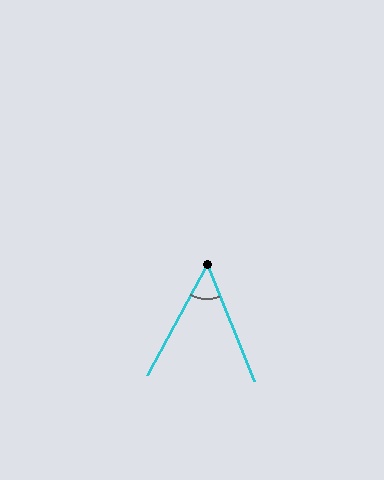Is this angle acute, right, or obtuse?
It is acute.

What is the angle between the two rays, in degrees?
Approximately 50 degrees.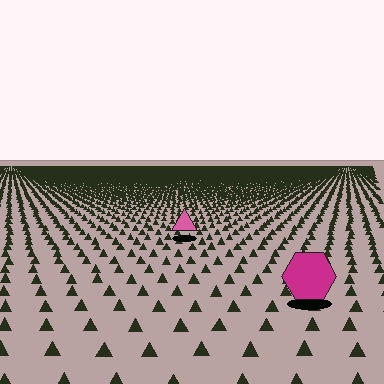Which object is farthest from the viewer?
The pink triangle is farthest from the viewer. It appears smaller and the ground texture around it is denser.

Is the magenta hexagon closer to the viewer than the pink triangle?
Yes. The magenta hexagon is closer — you can tell from the texture gradient: the ground texture is coarser near it.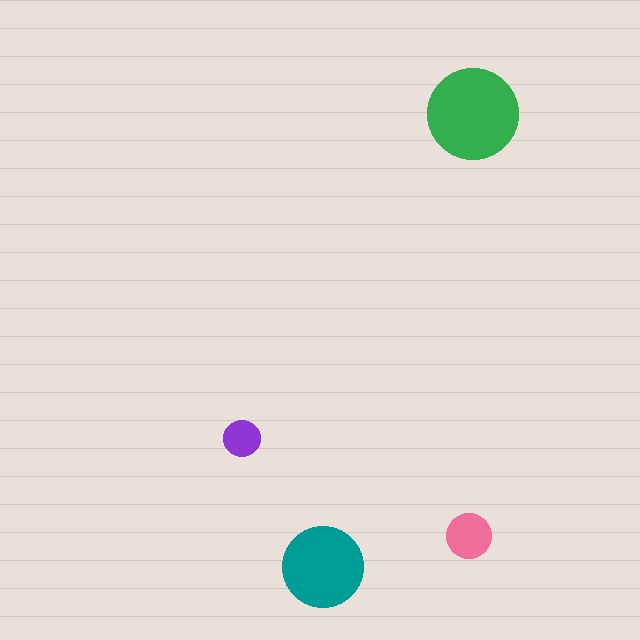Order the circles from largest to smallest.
the green one, the teal one, the pink one, the purple one.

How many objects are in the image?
There are 4 objects in the image.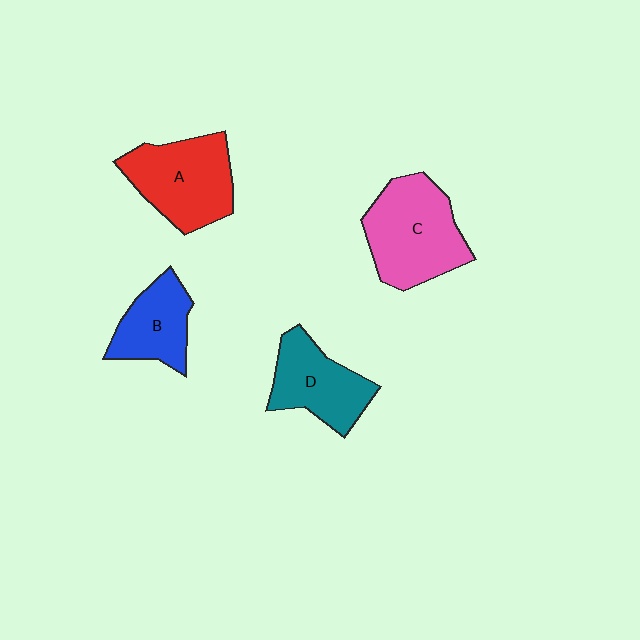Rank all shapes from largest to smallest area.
From largest to smallest: C (pink), A (red), D (teal), B (blue).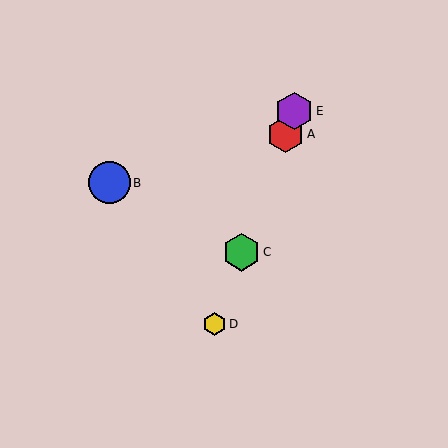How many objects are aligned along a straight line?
4 objects (A, C, D, E) are aligned along a straight line.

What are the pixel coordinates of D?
Object D is at (215, 324).